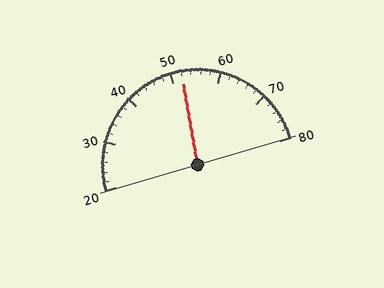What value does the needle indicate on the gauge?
The needle indicates approximately 52.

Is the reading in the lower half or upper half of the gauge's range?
The reading is in the upper half of the range (20 to 80).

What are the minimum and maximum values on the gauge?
The gauge ranges from 20 to 80.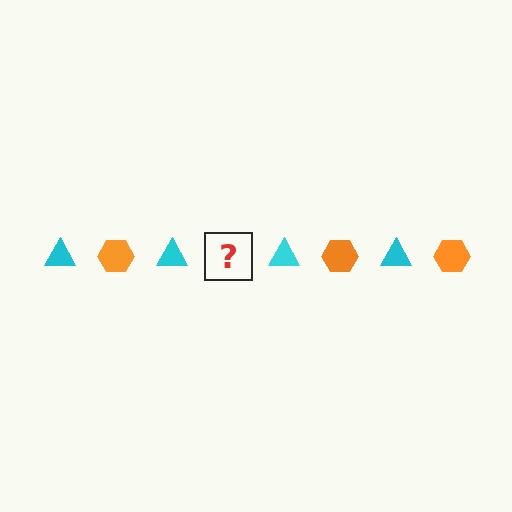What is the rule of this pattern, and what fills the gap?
The rule is that the pattern alternates between cyan triangle and orange hexagon. The gap should be filled with an orange hexagon.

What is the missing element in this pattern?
The missing element is an orange hexagon.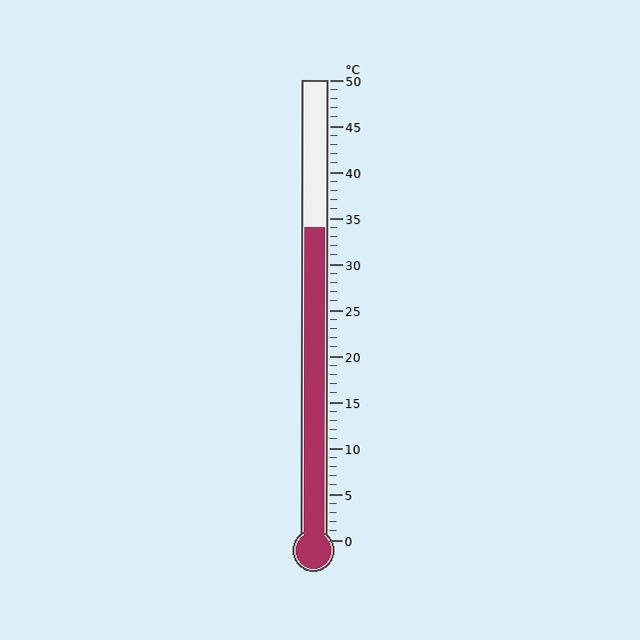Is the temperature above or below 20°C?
The temperature is above 20°C.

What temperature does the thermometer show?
The thermometer shows approximately 34°C.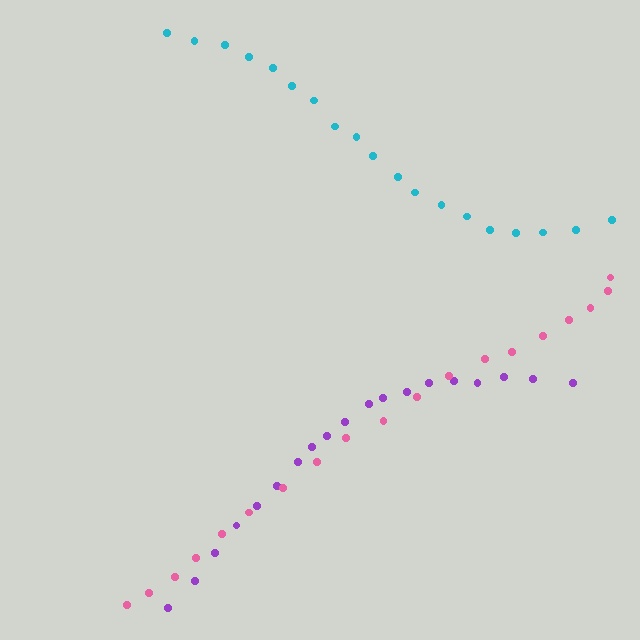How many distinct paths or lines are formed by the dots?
There are 3 distinct paths.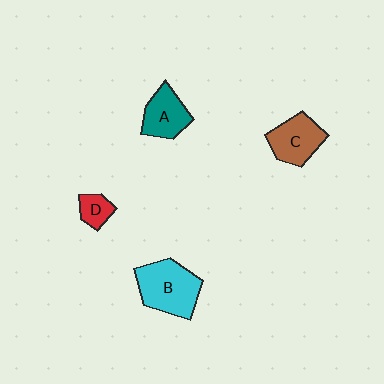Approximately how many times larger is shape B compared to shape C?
Approximately 1.4 times.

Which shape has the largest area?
Shape B (cyan).